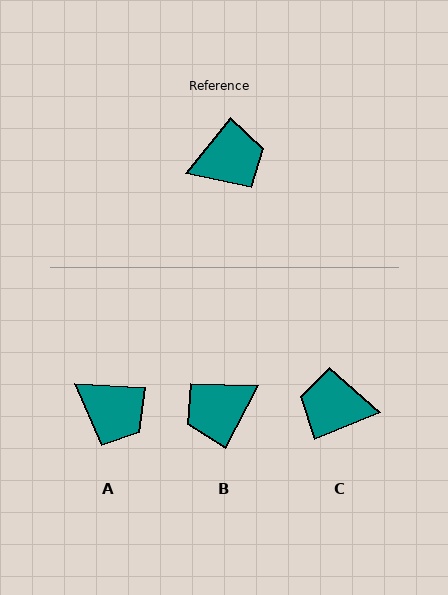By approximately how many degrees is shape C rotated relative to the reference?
Approximately 151 degrees counter-clockwise.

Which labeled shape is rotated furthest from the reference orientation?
B, about 169 degrees away.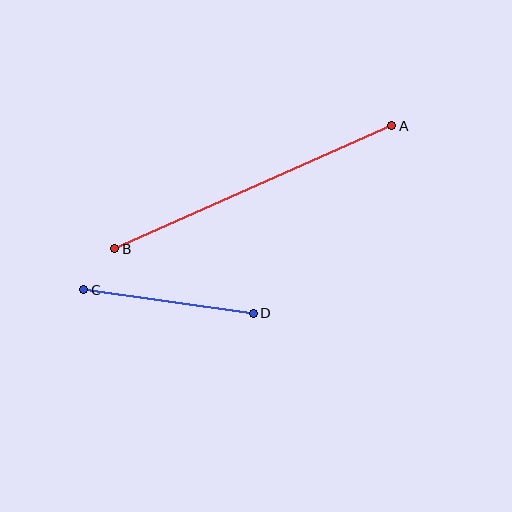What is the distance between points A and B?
The distance is approximately 303 pixels.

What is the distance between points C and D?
The distance is approximately 171 pixels.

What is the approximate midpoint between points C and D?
The midpoint is at approximately (169, 302) pixels.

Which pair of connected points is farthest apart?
Points A and B are farthest apart.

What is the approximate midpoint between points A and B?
The midpoint is at approximately (253, 187) pixels.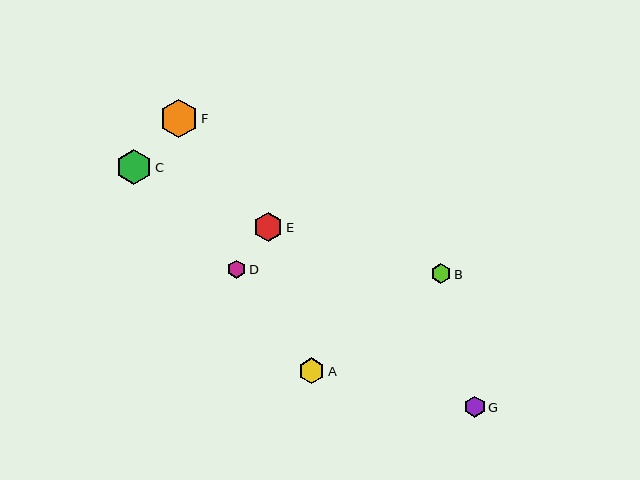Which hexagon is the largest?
Hexagon F is the largest with a size of approximately 38 pixels.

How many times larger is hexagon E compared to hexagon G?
Hexagon E is approximately 1.4 times the size of hexagon G.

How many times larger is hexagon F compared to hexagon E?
Hexagon F is approximately 1.3 times the size of hexagon E.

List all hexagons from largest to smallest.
From largest to smallest: F, C, E, A, G, B, D.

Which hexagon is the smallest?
Hexagon D is the smallest with a size of approximately 18 pixels.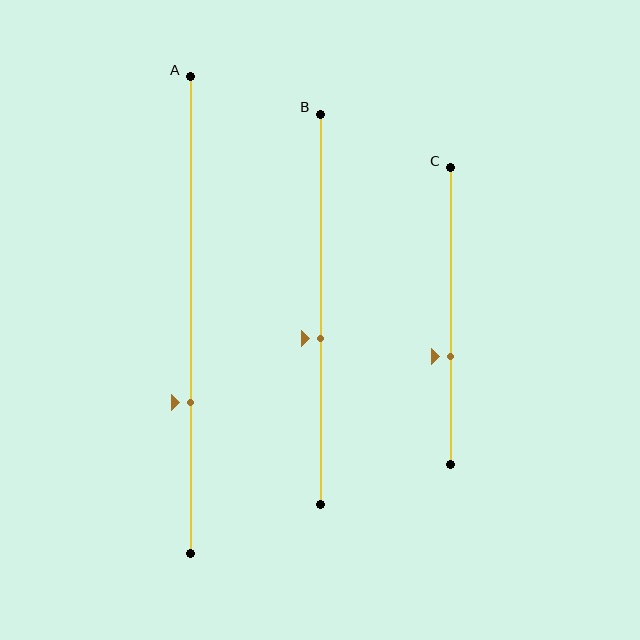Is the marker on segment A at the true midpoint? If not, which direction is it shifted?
No, the marker on segment A is shifted downward by about 18% of the segment length.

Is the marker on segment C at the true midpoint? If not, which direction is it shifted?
No, the marker on segment C is shifted downward by about 14% of the segment length.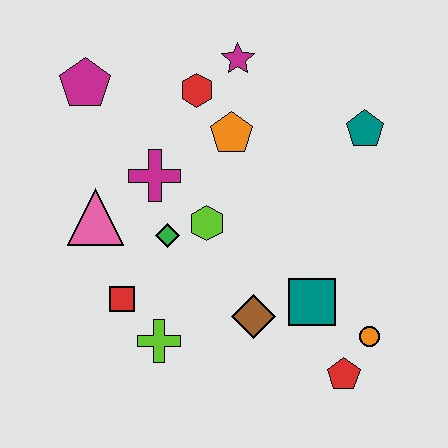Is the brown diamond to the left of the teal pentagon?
Yes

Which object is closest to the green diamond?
The lime hexagon is closest to the green diamond.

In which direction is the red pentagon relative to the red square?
The red pentagon is to the right of the red square.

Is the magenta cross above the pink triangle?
Yes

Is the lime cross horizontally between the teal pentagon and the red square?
Yes